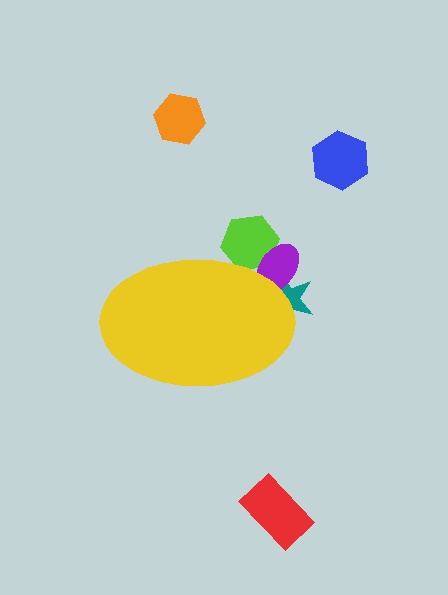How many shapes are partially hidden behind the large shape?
3 shapes are partially hidden.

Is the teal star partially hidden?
Yes, the teal star is partially hidden behind the yellow ellipse.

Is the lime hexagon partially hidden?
Yes, the lime hexagon is partially hidden behind the yellow ellipse.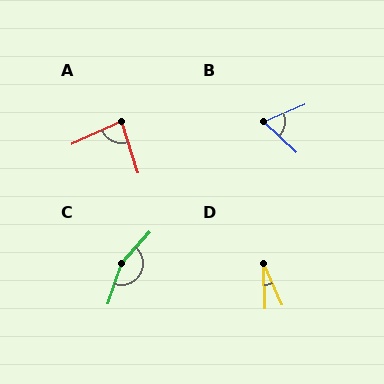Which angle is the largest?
C, at approximately 156 degrees.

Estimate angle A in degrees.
Approximately 83 degrees.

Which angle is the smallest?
D, at approximately 22 degrees.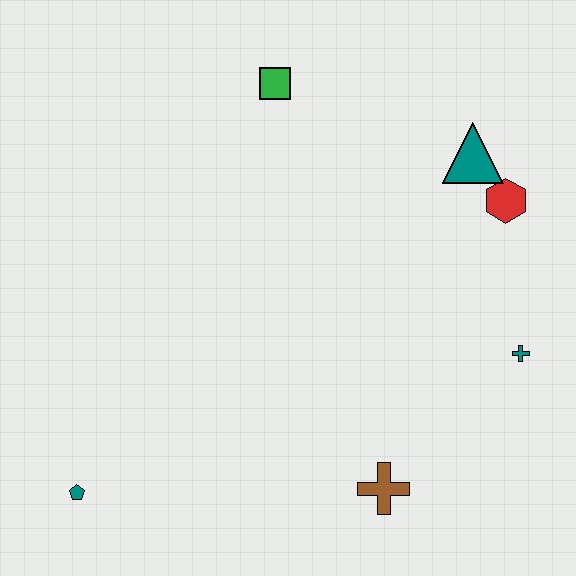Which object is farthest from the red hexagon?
The teal pentagon is farthest from the red hexagon.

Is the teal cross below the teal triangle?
Yes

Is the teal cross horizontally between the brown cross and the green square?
No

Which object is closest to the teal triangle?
The red hexagon is closest to the teal triangle.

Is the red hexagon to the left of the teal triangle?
No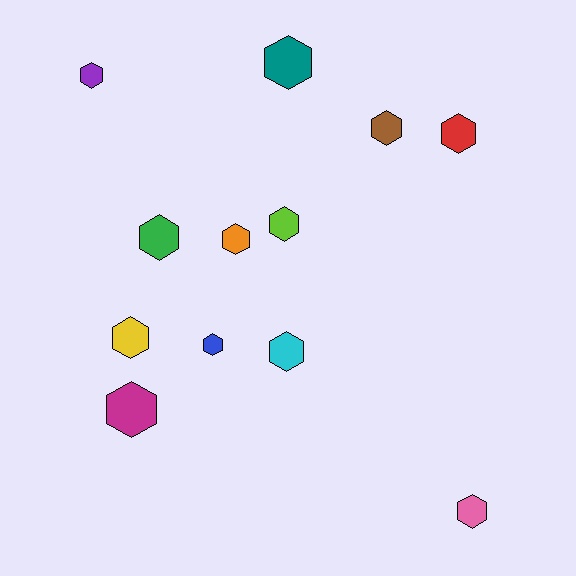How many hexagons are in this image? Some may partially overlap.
There are 12 hexagons.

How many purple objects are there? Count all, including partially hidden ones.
There is 1 purple object.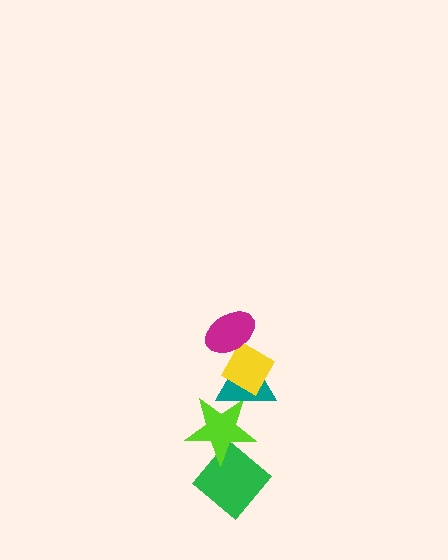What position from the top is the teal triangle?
The teal triangle is 3rd from the top.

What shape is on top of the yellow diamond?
The magenta ellipse is on top of the yellow diamond.